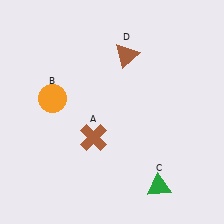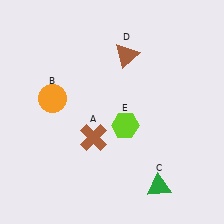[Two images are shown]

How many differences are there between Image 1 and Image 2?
There is 1 difference between the two images.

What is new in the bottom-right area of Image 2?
A lime hexagon (E) was added in the bottom-right area of Image 2.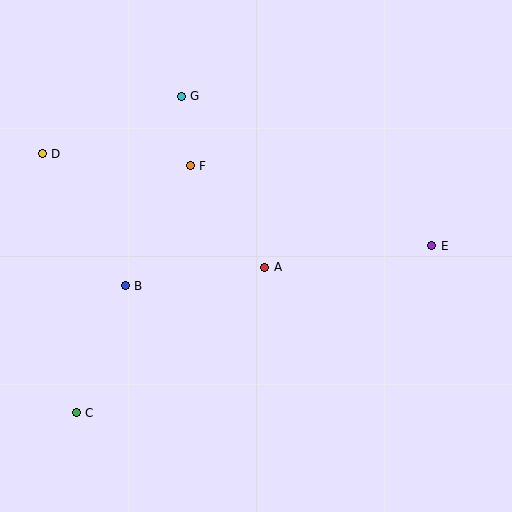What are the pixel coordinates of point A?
Point A is at (265, 267).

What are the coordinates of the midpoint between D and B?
The midpoint between D and B is at (84, 220).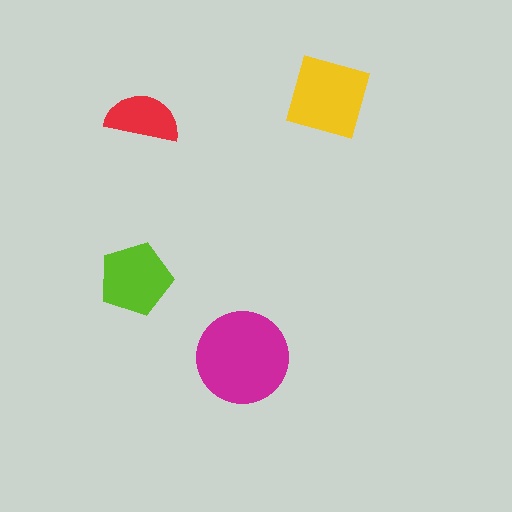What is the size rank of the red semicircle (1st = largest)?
4th.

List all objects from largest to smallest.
The magenta circle, the yellow diamond, the lime pentagon, the red semicircle.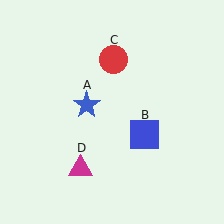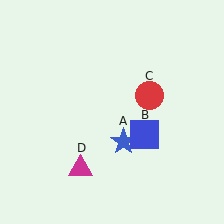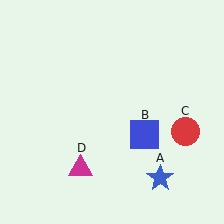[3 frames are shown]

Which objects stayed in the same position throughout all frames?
Blue square (object B) and magenta triangle (object D) remained stationary.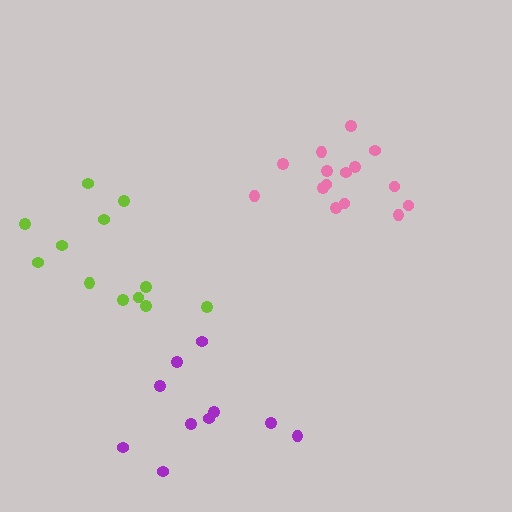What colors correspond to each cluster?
The clusters are colored: lime, pink, purple.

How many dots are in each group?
Group 1: 12 dots, Group 2: 15 dots, Group 3: 10 dots (37 total).